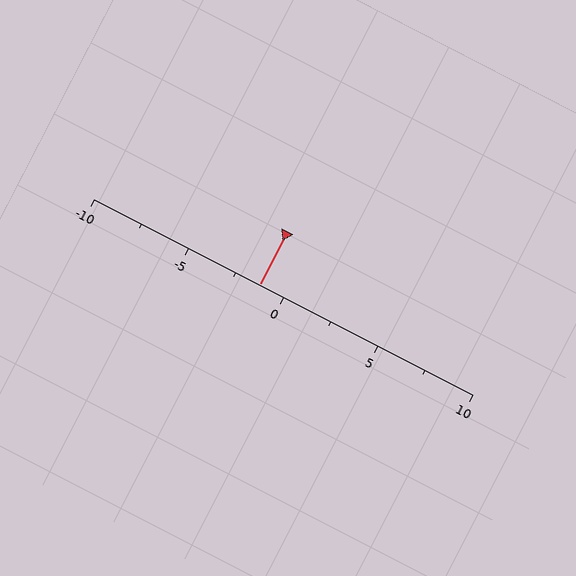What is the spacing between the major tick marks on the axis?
The major ticks are spaced 5 apart.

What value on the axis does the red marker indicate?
The marker indicates approximately -1.2.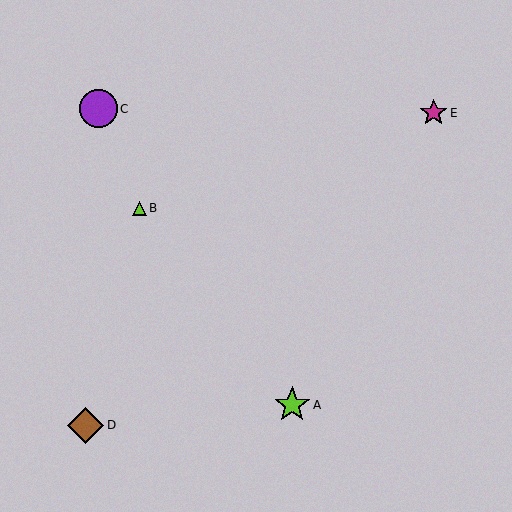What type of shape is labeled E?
Shape E is a magenta star.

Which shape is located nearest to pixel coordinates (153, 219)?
The lime triangle (labeled B) at (139, 208) is nearest to that location.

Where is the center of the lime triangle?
The center of the lime triangle is at (139, 208).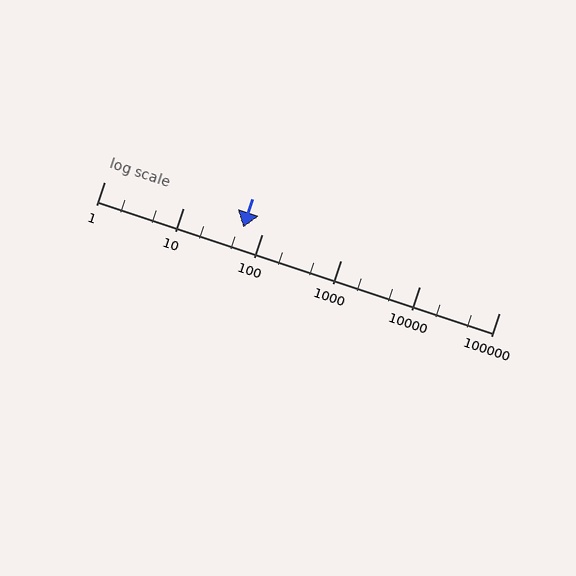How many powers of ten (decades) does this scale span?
The scale spans 5 decades, from 1 to 100000.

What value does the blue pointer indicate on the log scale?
The pointer indicates approximately 58.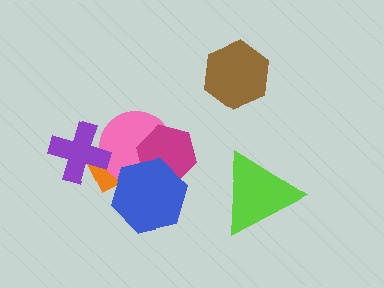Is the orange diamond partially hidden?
Yes, it is partially covered by another shape.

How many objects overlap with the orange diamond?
3 objects overlap with the orange diamond.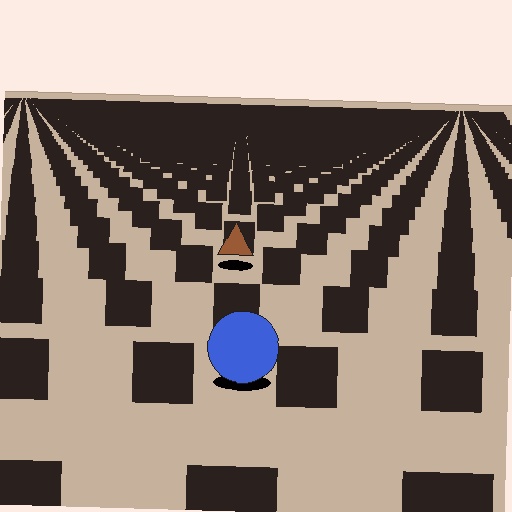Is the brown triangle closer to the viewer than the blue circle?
No. The blue circle is closer — you can tell from the texture gradient: the ground texture is coarser near it.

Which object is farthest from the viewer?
The brown triangle is farthest from the viewer. It appears smaller and the ground texture around it is denser.